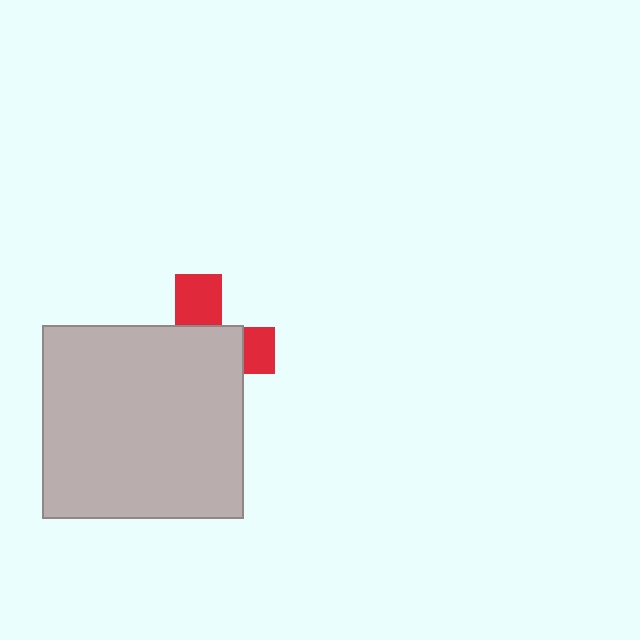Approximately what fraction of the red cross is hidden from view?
Roughly 68% of the red cross is hidden behind the light gray rectangle.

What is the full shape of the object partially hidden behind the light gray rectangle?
The partially hidden object is a red cross.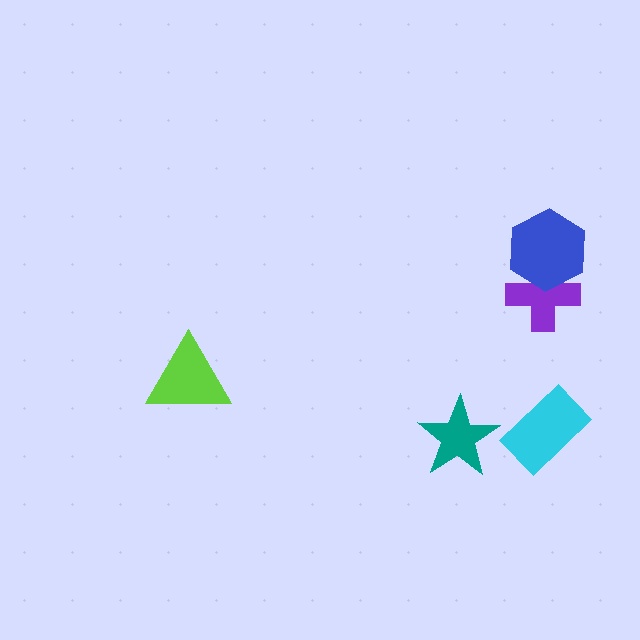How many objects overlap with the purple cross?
1 object overlaps with the purple cross.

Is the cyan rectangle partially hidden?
No, no other shape covers it.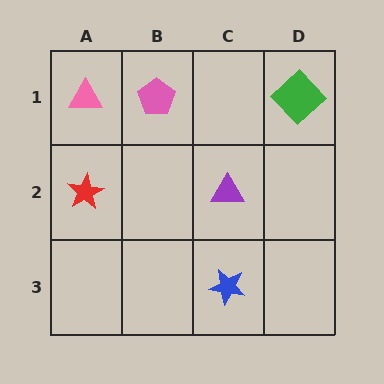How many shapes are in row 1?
3 shapes.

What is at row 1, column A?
A pink triangle.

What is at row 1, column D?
A green diamond.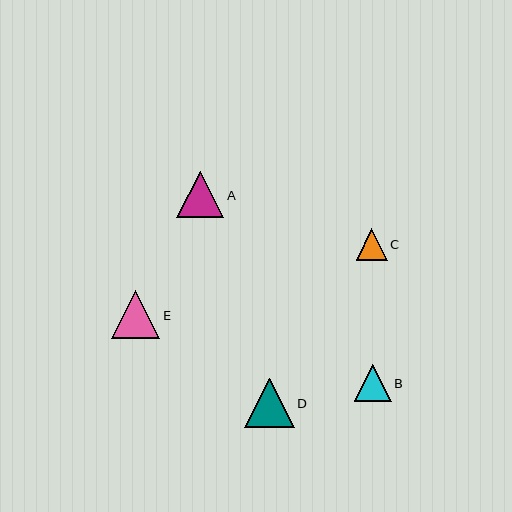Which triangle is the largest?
Triangle D is the largest with a size of approximately 49 pixels.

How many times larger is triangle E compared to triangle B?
Triangle E is approximately 1.3 times the size of triangle B.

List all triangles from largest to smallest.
From largest to smallest: D, E, A, B, C.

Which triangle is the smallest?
Triangle C is the smallest with a size of approximately 31 pixels.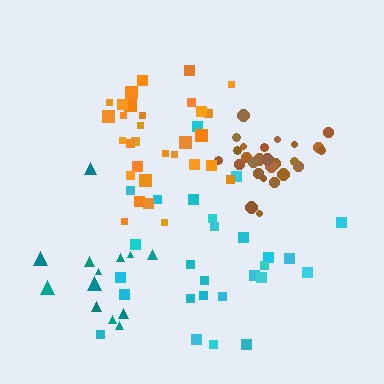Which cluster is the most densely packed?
Brown.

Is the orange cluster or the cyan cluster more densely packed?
Orange.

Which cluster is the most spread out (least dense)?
Teal.